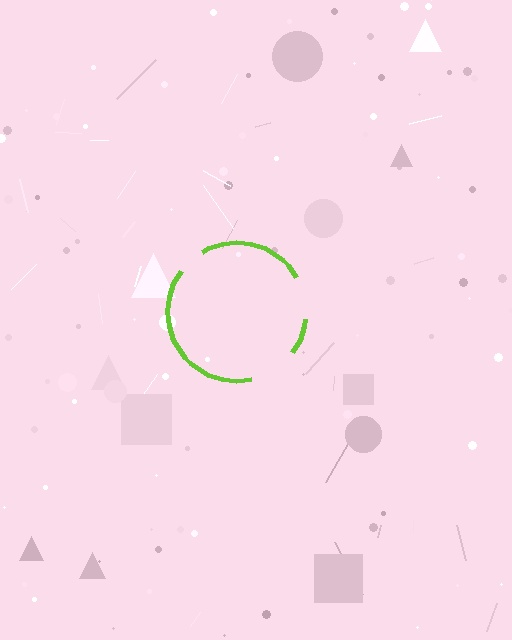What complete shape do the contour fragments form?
The contour fragments form a circle.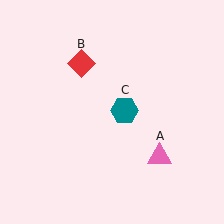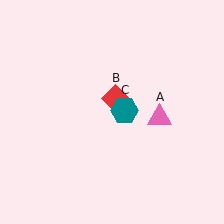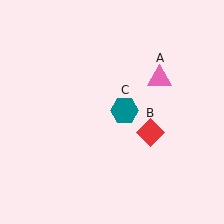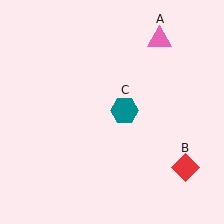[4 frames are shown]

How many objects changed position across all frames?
2 objects changed position: pink triangle (object A), red diamond (object B).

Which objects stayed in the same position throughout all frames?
Teal hexagon (object C) remained stationary.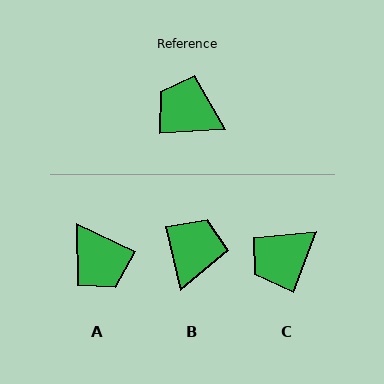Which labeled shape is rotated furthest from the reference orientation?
A, about 151 degrees away.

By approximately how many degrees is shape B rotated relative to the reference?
Approximately 81 degrees clockwise.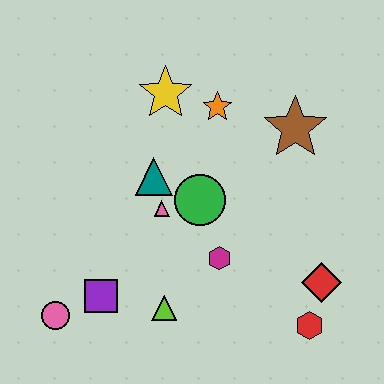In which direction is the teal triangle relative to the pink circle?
The teal triangle is above the pink circle.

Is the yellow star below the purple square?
No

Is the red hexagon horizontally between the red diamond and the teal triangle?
Yes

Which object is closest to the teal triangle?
The pink triangle is closest to the teal triangle.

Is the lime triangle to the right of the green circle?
No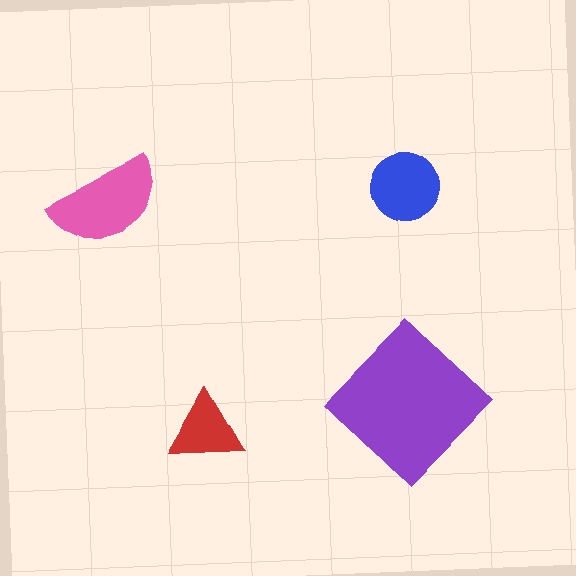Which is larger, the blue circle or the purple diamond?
The purple diamond.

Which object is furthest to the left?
The pink semicircle is leftmost.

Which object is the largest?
The purple diamond.